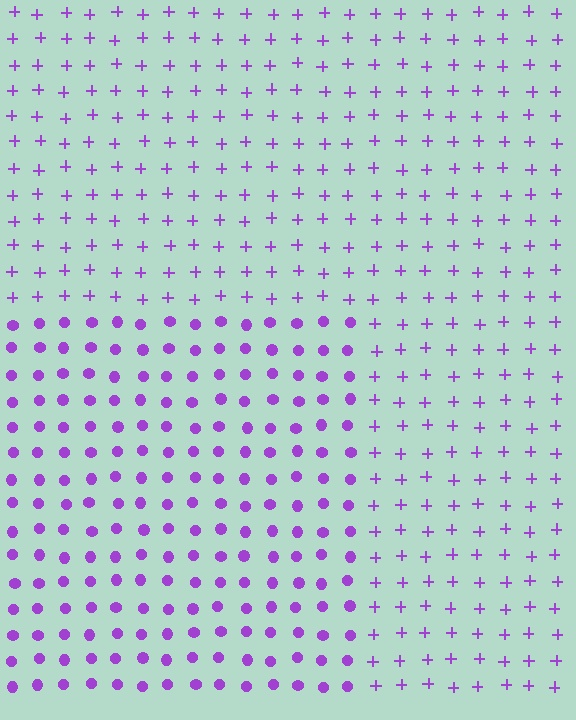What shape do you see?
I see a rectangle.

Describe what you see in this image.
The image is filled with small purple elements arranged in a uniform grid. A rectangle-shaped region contains circles, while the surrounding area contains plus signs. The boundary is defined purely by the change in element shape.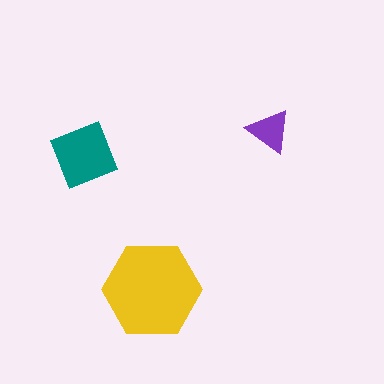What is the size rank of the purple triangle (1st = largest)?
3rd.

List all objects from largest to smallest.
The yellow hexagon, the teal diamond, the purple triangle.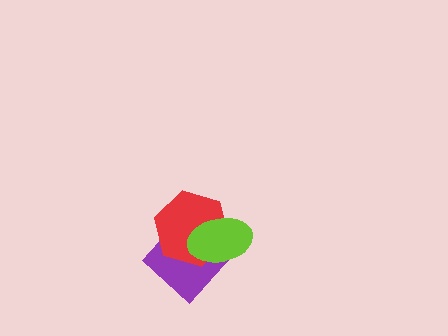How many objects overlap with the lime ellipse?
2 objects overlap with the lime ellipse.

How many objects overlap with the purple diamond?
2 objects overlap with the purple diamond.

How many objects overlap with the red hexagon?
2 objects overlap with the red hexagon.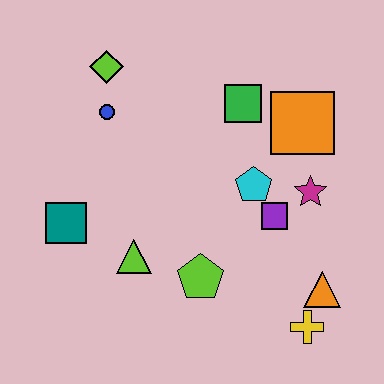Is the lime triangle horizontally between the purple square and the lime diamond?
Yes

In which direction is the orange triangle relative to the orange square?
The orange triangle is below the orange square.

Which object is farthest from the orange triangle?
The lime diamond is farthest from the orange triangle.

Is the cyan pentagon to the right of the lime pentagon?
Yes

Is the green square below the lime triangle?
No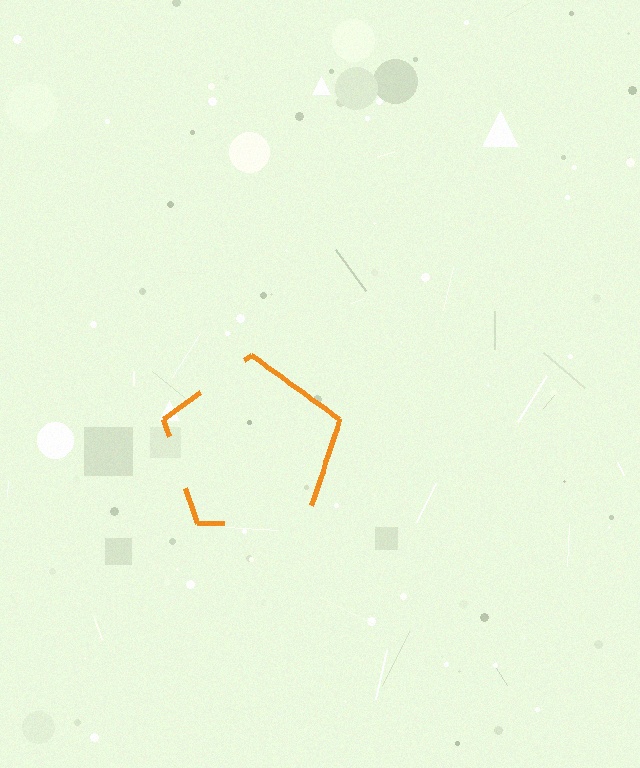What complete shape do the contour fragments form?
The contour fragments form a pentagon.